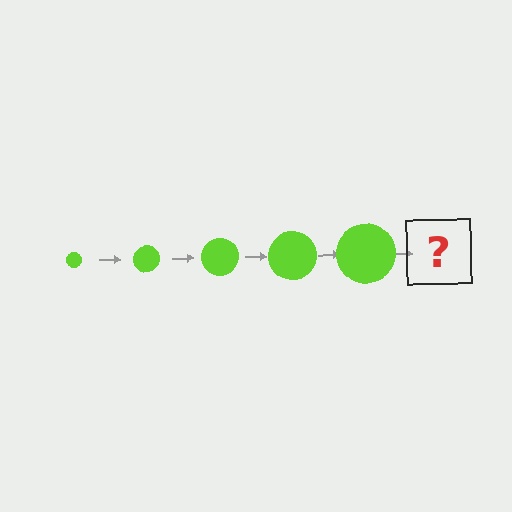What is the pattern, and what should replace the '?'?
The pattern is that the circle gets progressively larger each step. The '?' should be a lime circle, larger than the previous one.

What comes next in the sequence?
The next element should be a lime circle, larger than the previous one.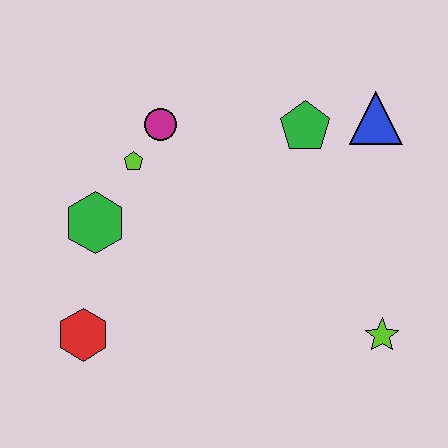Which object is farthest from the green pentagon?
The red hexagon is farthest from the green pentagon.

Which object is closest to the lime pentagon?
The magenta circle is closest to the lime pentagon.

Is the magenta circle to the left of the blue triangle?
Yes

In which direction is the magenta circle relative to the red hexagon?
The magenta circle is above the red hexagon.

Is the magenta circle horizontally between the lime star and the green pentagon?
No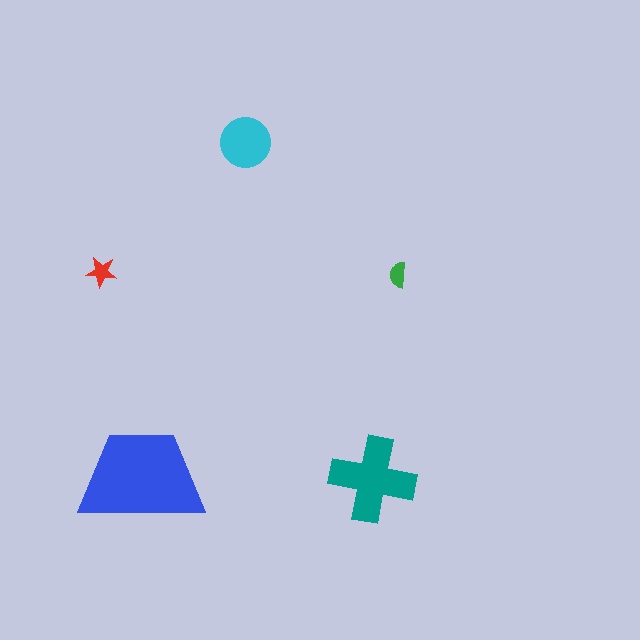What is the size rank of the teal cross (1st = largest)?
2nd.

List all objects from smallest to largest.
The green semicircle, the red star, the cyan circle, the teal cross, the blue trapezoid.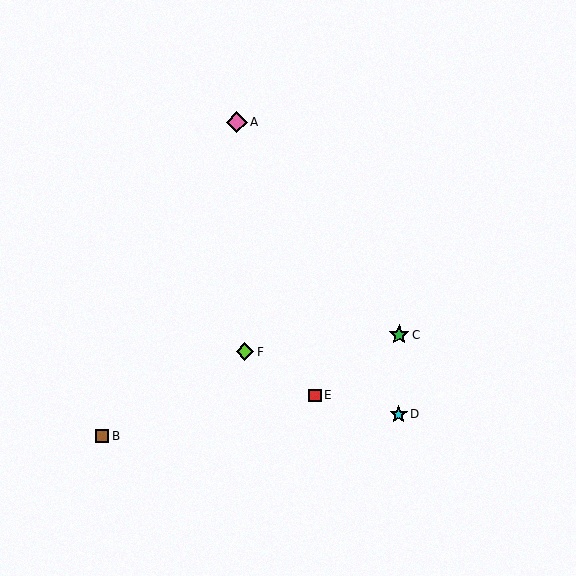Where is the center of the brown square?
The center of the brown square is at (102, 436).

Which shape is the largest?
The pink diamond (labeled A) is the largest.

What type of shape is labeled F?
Shape F is a lime diamond.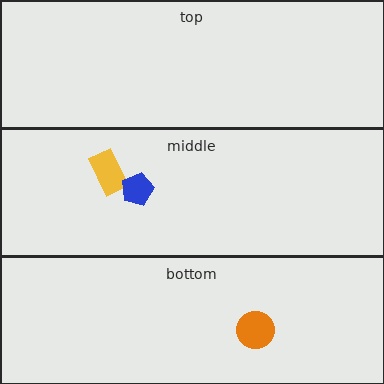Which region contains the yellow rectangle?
The middle region.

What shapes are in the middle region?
The yellow rectangle, the blue pentagon.